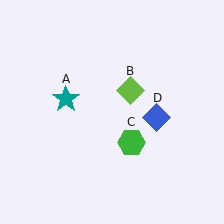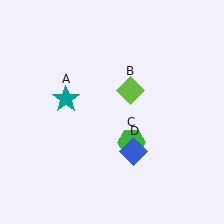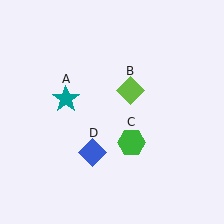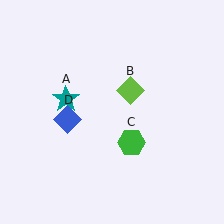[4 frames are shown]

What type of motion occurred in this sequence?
The blue diamond (object D) rotated clockwise around the center of the scene.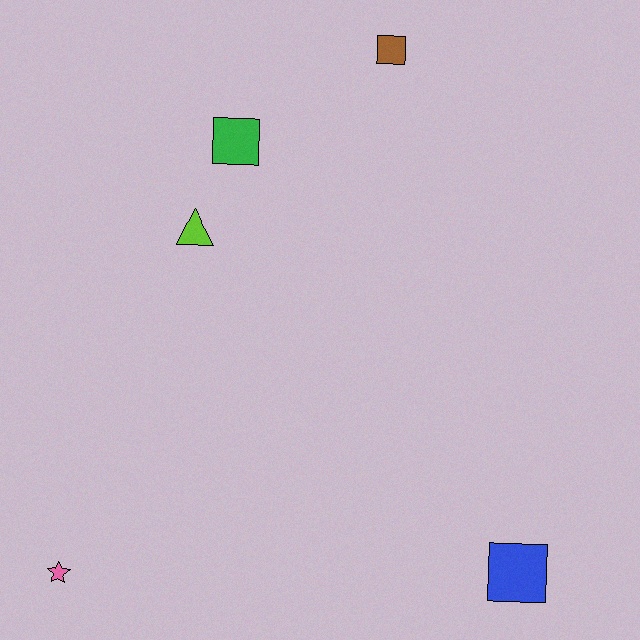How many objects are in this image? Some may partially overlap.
There are 5 objects.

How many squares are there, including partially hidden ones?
There are 3 squares.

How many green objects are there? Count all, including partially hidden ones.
There is 1 green object.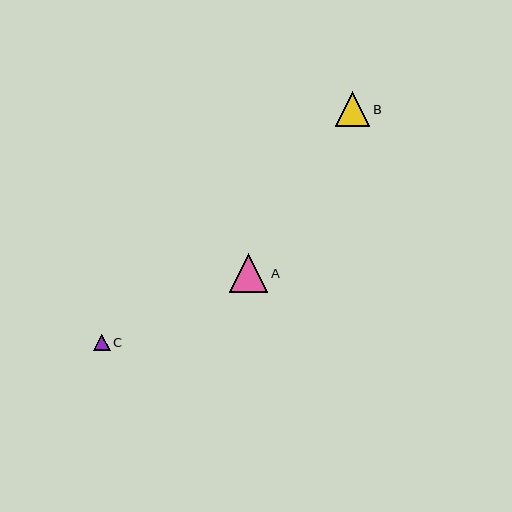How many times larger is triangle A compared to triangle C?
Triangle A is approximately 2.3 times the size of triangle C.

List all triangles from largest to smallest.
From largest to smallest: A, B, C.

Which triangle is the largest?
Triangle A is the largest with a size of approximately 39 pixels.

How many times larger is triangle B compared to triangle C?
Triangle B is approximately 2.1 times the size of triangle C.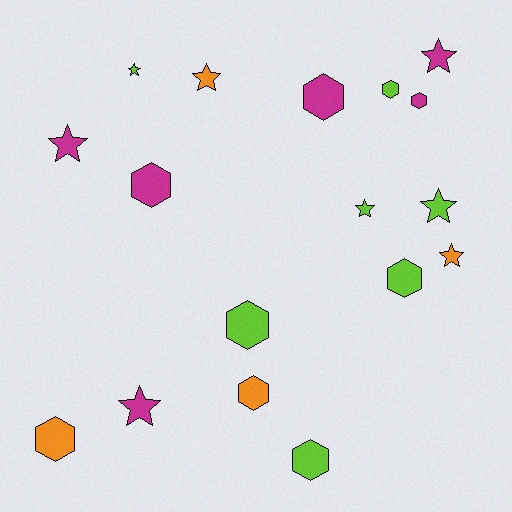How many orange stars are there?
There are 2 orange stars.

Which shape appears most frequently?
Hexagon, with 9 objects.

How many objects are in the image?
There are 17 objects.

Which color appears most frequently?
Lime, with 7 objects.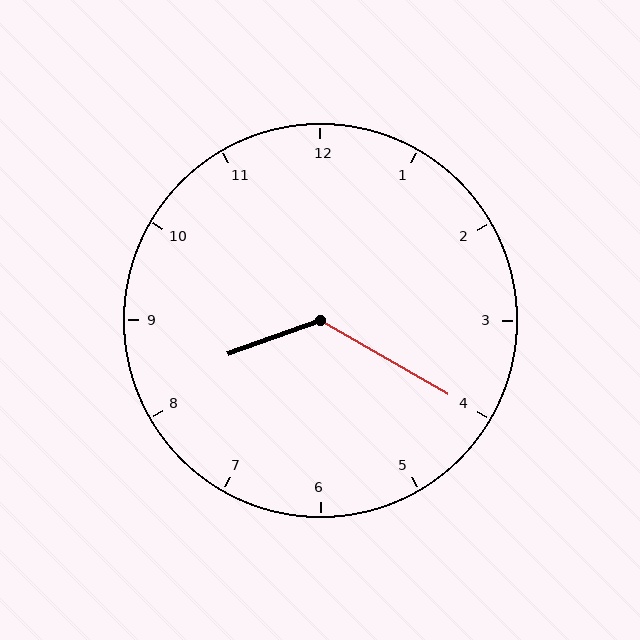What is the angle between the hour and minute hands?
Approximately 130 degrees.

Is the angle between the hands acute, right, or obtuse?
It is obtuse.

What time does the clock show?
8:20.